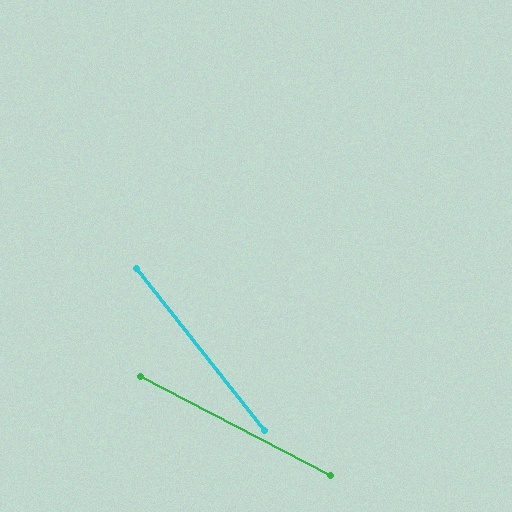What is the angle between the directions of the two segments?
Approximately 24 degrees.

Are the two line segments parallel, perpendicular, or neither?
Neither parallel nor perpendicular — they differ by about 24°.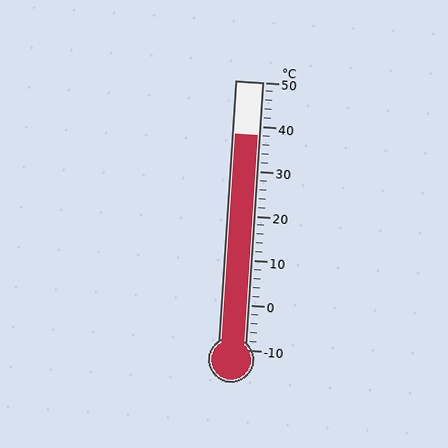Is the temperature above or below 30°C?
The temperature is above 30°C.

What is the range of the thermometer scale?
The thermometer scale ranges from -10°C to 50°C.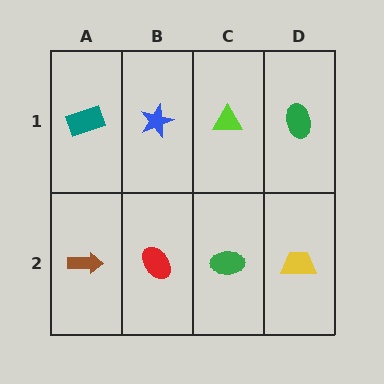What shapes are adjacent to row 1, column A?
A brown arrow (row 2, column A), a blue star (row 1, column B).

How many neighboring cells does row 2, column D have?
2.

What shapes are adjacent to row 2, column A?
A teal rectangle (row 1, column A), a red ellipse (row 2, column B).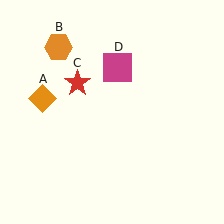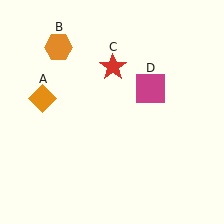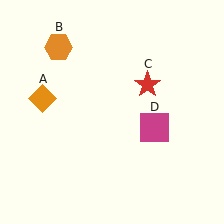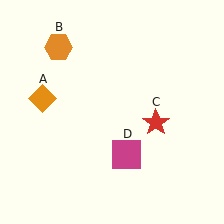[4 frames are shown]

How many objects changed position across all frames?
2 objects changed position: red star (object C), magenta square (object D).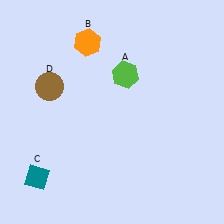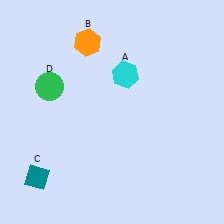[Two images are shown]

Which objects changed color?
A changed from lime to cyan. D changed from brown to green.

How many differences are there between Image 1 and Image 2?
There are 2 differences between the two images.